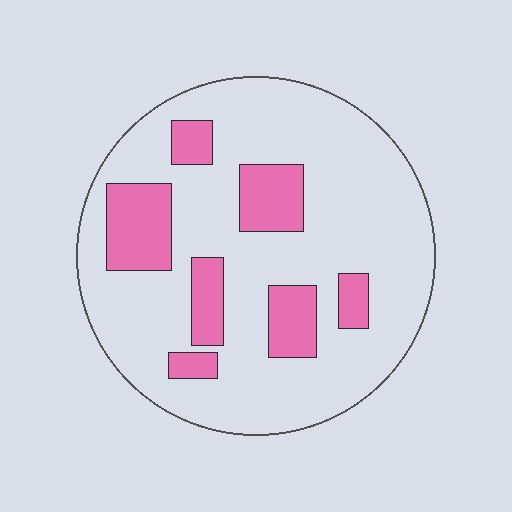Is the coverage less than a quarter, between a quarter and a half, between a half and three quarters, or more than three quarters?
Less than a quarter.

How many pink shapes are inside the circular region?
7.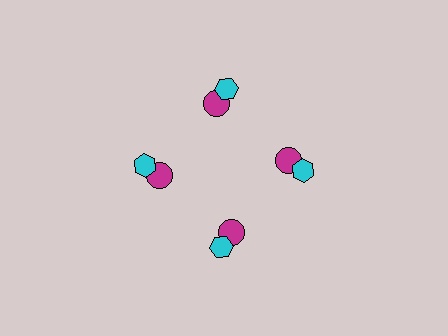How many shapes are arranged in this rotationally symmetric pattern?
There are 8 shapes, arranged in 4 groups of 2.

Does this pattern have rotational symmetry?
Yes, this pattern has 4-fold rotational symmetry. It looks the same after rotating 90 degrees around the center.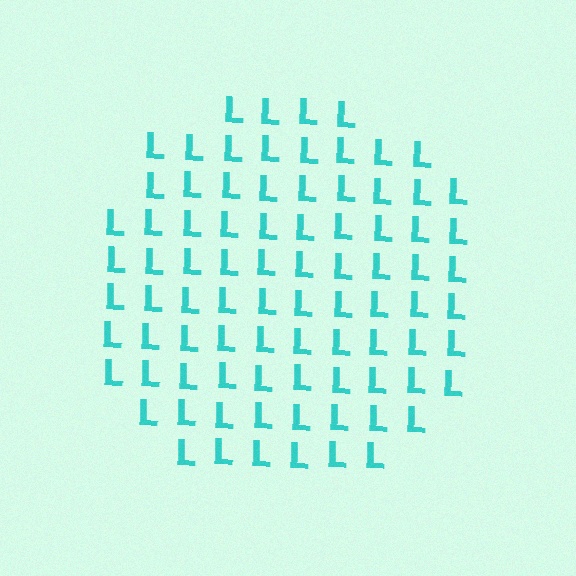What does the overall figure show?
The overall figure shows a circle.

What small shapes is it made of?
It is made of small letter L's.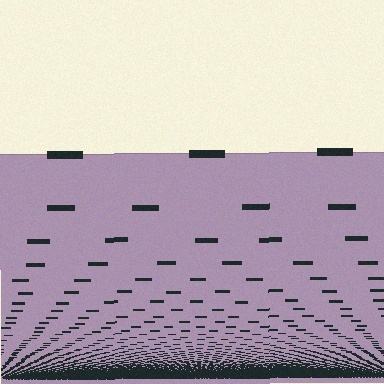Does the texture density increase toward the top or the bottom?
Density increases toward the bottom.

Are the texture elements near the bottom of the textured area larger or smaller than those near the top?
Smaller. The gradient is inverted — elements near the bottom are smaller and denser.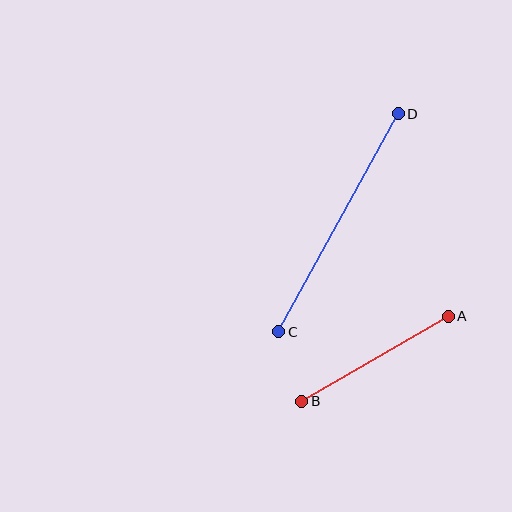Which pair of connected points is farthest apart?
Points C and D are farthest apart.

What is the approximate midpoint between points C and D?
The midpoint is at approximately (339, 223) pixels.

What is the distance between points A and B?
The distance is approximately 169 pixels.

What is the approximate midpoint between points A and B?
The midpoint is at approximately (375, 359) pixels.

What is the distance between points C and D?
The distance is approximately 249 pixels.